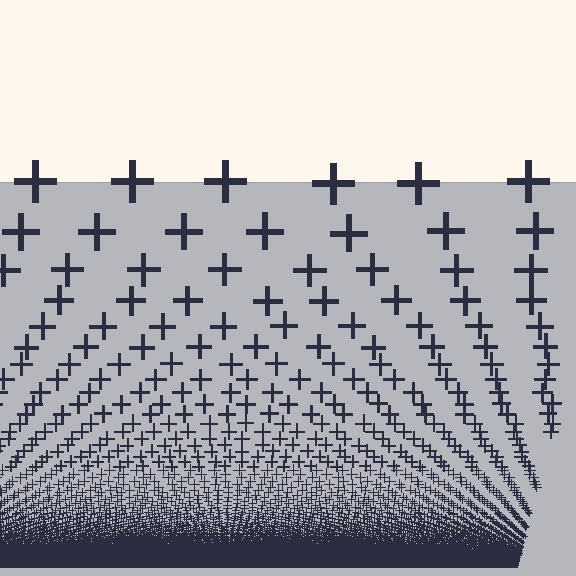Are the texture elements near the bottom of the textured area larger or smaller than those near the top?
Smaller. The gradient is inverted — elements near the bottom are smaller and denser.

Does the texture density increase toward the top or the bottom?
Density increases toward the bottom.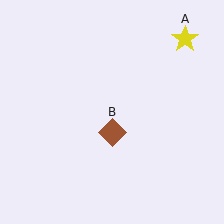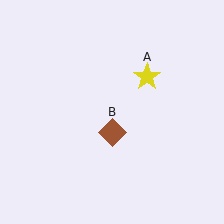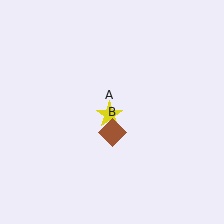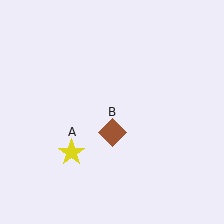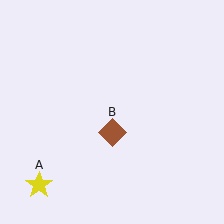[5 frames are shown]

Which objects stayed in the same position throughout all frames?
Brown diamond (object B) remained stationary.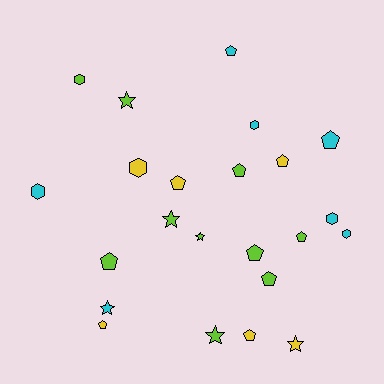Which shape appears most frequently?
Pentagon, with 11 objects.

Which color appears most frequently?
Lime, with 10 objects.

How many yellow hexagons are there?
There is 1 yellow hexagon.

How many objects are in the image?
There are 23 objects.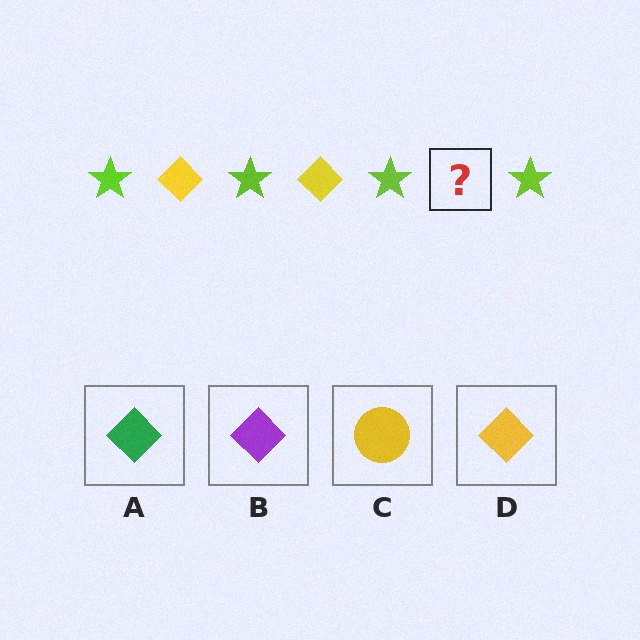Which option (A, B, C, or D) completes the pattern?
D.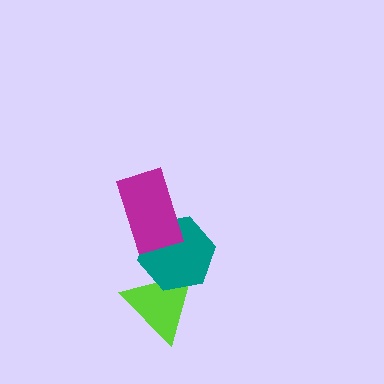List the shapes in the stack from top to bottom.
From top to bottom: the magenta rectangle, the teal hexagon, the lime triangle.